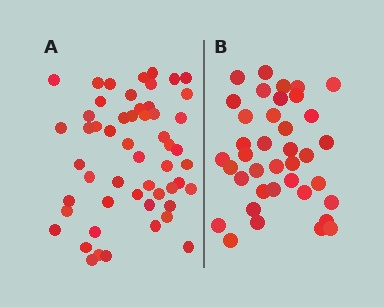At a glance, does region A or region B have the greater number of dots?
Region A (the left region) has more dots.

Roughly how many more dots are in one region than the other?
Region A has approximately 15 more dots than region B.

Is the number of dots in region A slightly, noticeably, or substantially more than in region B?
Region A has noticeably more, but not dramatically so. The ratio is roughly 1.4 to 1.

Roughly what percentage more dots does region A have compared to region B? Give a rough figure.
About 40% more.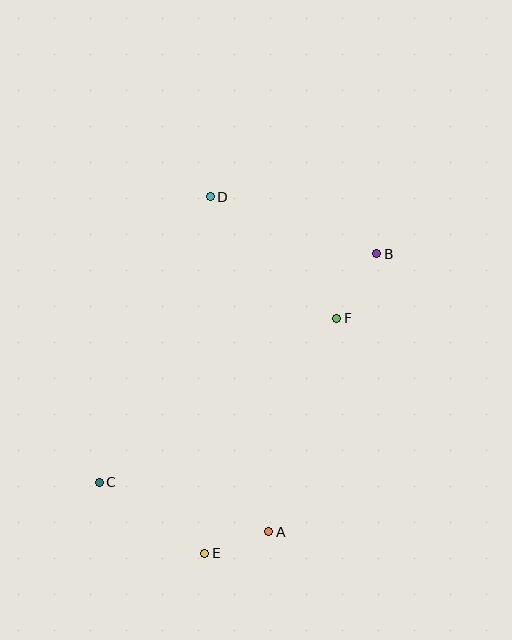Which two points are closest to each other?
Points A and E are closest to each other.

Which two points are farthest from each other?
Points B and C are farthest from each other.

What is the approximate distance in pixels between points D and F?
The distance between D and F is approximately 175 pixels.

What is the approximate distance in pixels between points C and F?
The distance between C and F is approximately 289 pixels.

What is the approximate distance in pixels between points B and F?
The distance between B and F is approximately 76 pixels.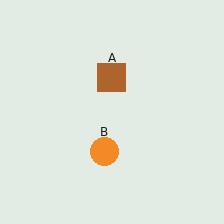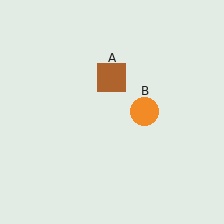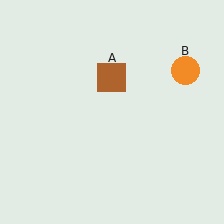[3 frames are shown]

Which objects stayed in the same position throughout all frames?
Brown square (object A) remained stationary.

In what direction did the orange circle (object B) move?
The orange circle (object B) moved up and to the right.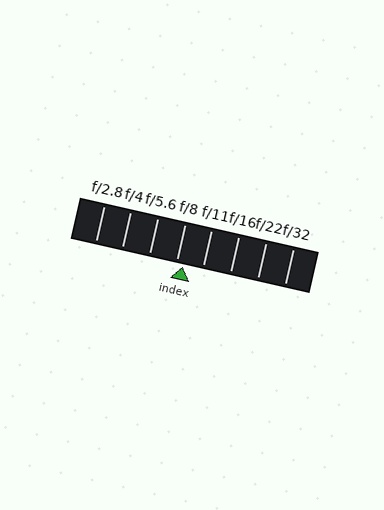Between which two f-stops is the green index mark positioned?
The index mark is between f/8 and f/11.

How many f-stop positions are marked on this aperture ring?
There are 8 f-stop positions marked.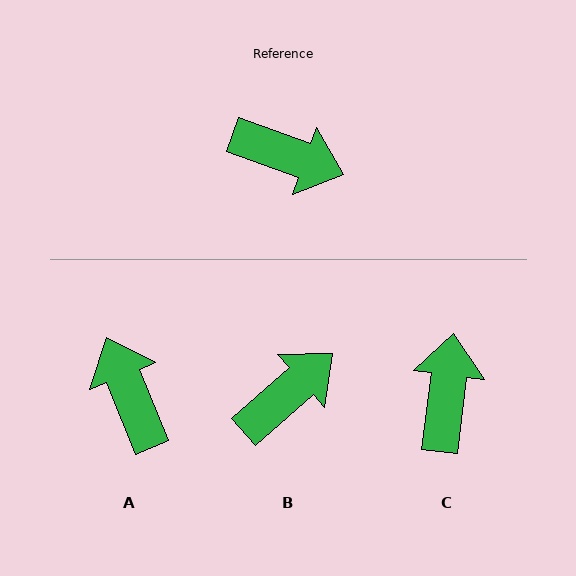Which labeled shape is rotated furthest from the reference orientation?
A, about 132 degrees away.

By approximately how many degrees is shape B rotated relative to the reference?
Approximately 61 degrees counter-clockwise.